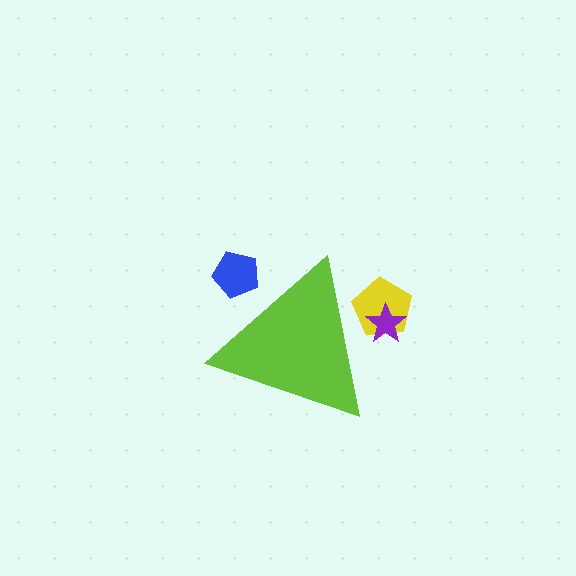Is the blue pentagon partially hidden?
Yes, the blue pentagon is partially hidden behind the lime triangle.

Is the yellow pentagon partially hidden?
Yes, the yellow pentagon is partially hidden behind the lime triangle.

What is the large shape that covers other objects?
A lime triangle.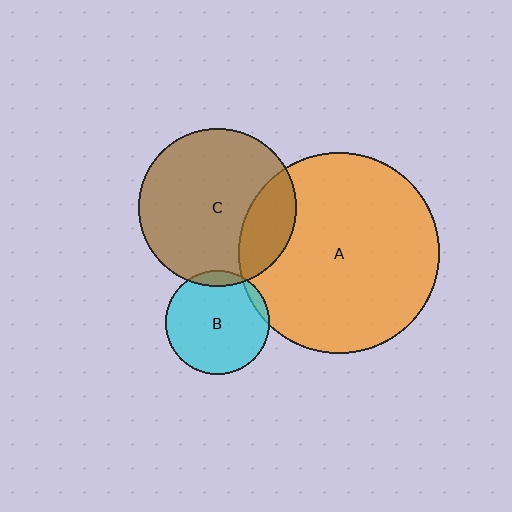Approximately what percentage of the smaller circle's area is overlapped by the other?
Approximately 10%.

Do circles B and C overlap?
Yes.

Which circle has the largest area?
Circle A (orange).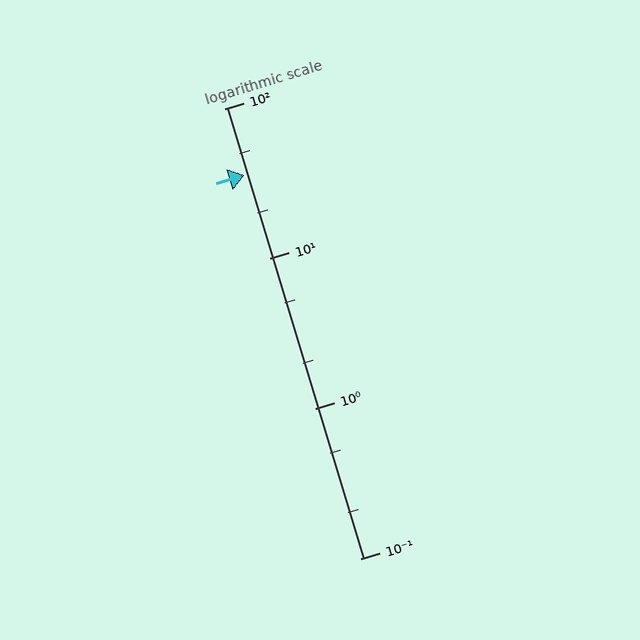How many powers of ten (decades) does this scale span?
The scale spans 3 decades, from 0.1 to 100.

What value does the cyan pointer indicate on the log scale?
The pointer indicates approximately 36.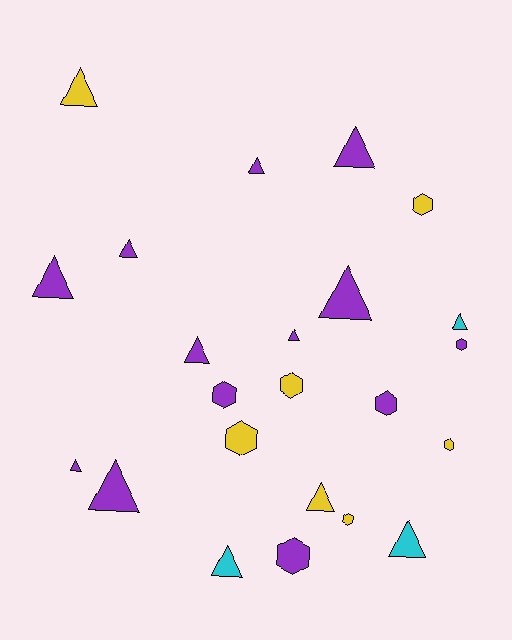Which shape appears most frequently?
Triangle, with 14 objects.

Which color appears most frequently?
Purple, with 13 objects.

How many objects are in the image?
There are 23 objects.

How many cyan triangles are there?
There are 3 cyan triangles.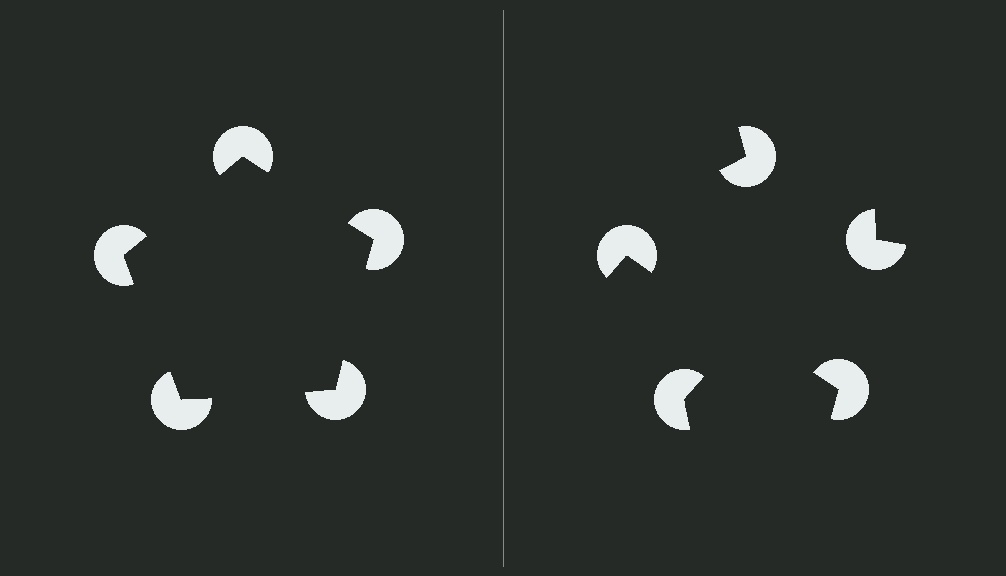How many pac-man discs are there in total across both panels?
10 — 5 on each side.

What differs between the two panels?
The pac-man discs are positioned identically on both sides; only the wedge orientations differ. On the left they align to a pentagon; on the right they are misaligned.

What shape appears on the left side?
An illusory pentagon.